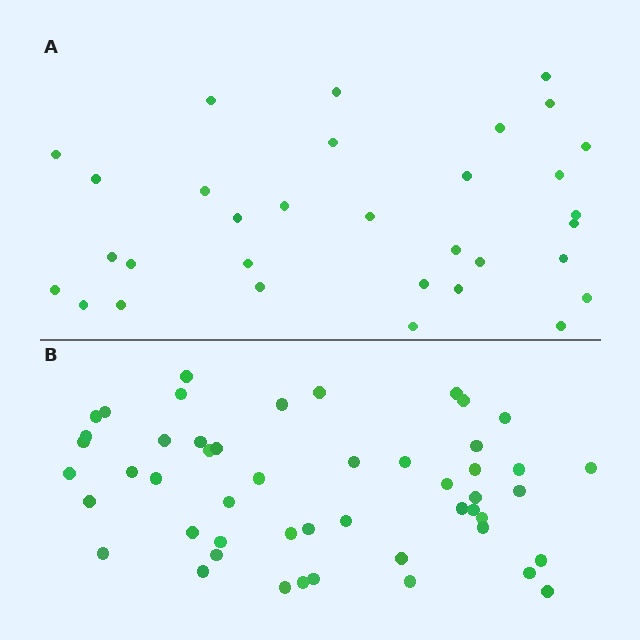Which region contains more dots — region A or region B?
Region B (the bottom region) has more dots.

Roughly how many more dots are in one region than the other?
Region B has approximately 20 more dots than region A.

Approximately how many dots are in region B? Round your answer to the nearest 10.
About 50 dots.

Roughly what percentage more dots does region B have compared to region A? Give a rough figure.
About 55% more.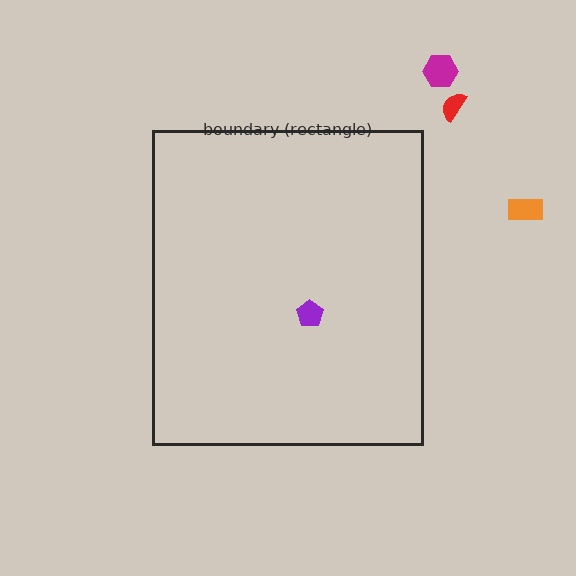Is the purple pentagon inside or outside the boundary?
Inside.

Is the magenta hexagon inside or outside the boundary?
Outside.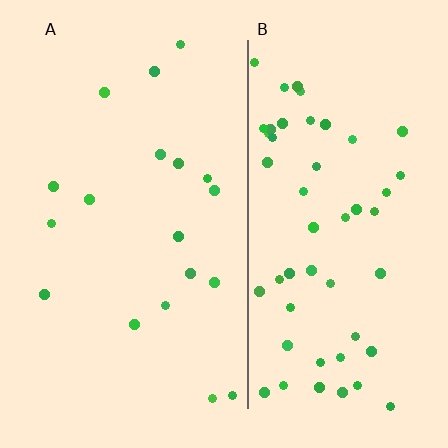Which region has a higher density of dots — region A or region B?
B (the right).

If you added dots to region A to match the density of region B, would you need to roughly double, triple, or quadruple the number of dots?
Approximately triple.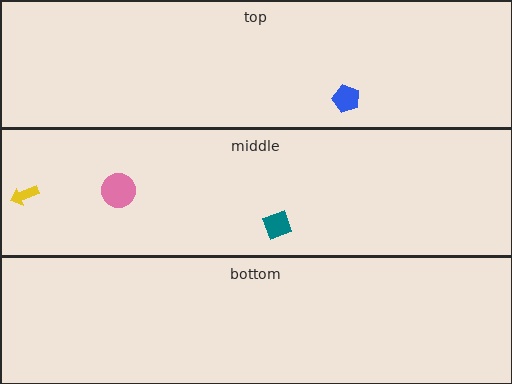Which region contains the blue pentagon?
The top region.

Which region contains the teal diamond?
The middle region.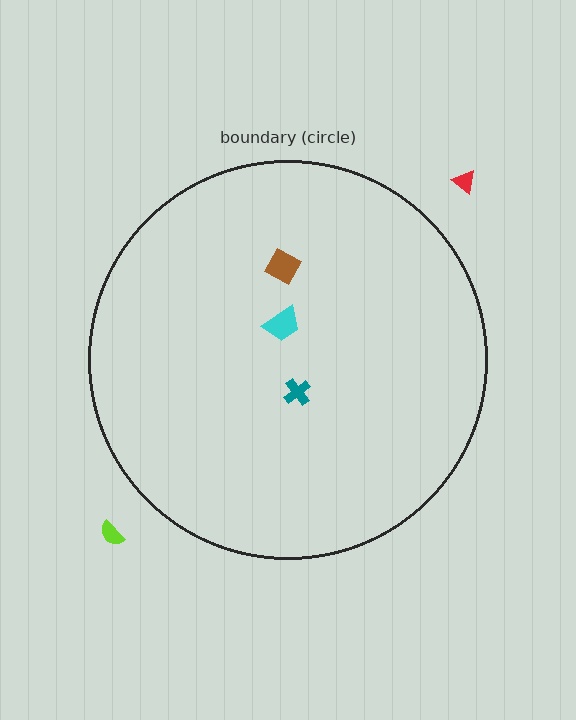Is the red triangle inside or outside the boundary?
Outside.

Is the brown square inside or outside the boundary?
Inside.